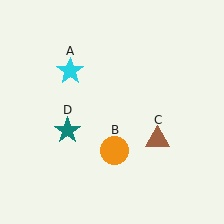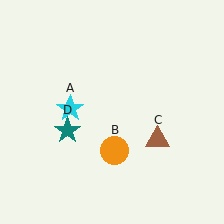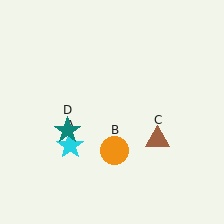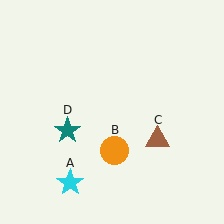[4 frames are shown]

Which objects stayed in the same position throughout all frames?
Orange circle (object B) and brown triangle (object C) and teal star (object D) remained stationary.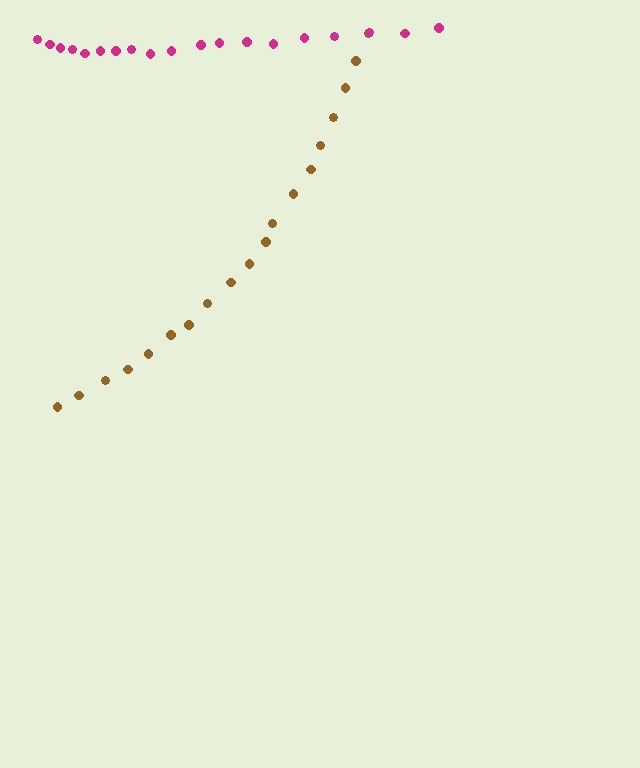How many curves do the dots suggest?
There are 2 distinct paths.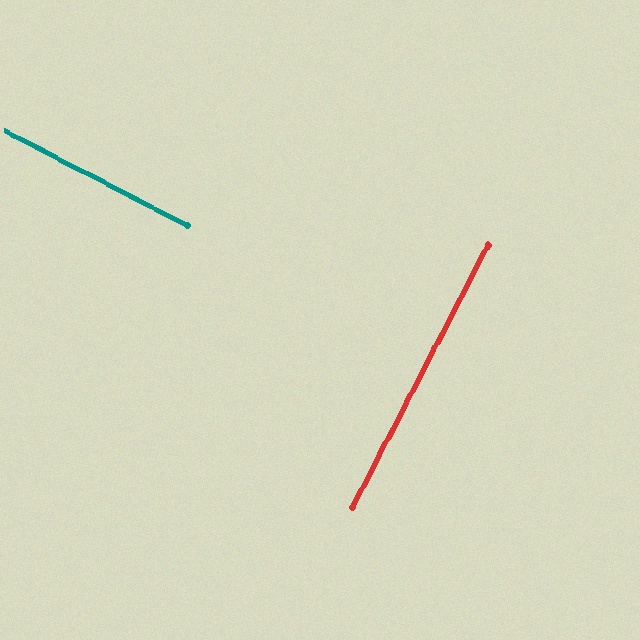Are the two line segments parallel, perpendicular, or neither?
Perpendicular — they meet at approximately 90°.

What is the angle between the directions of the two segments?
Approximately 90 degrees.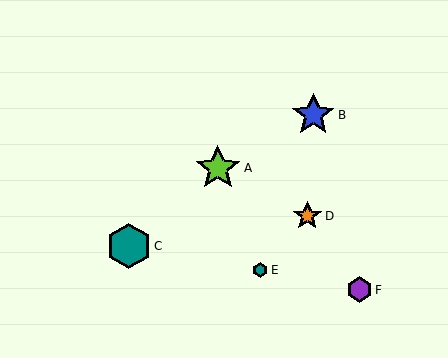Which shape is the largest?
The lime star (labeled A) is the largest.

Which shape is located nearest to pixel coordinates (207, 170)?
The lime star (labeled A) at (218, 168) is nearest to that location.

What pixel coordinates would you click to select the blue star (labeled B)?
Click at (313, 115) to select the blue star B.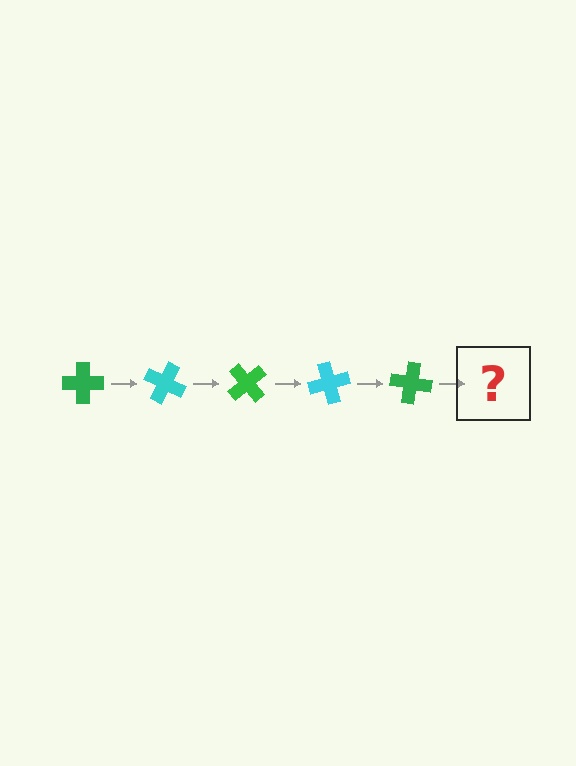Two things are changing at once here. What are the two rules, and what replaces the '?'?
The two rules are that it rotates 25 degrees each step and the color cycles through green and cyan. The '?' should be a cyan cross, rotated 125 degrees from the start.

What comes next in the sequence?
The next element should be a cyan cross, rotated 125 degrees from the start.